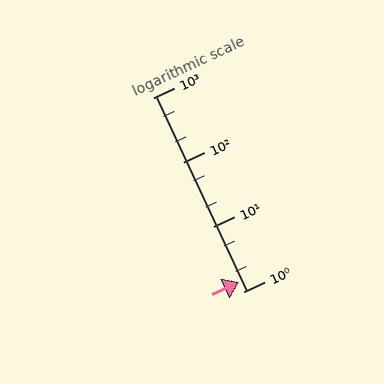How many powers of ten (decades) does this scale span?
The scale spans 3 decades, from 1 to 1000.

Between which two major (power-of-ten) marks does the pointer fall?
The pointer is between 1 and 10.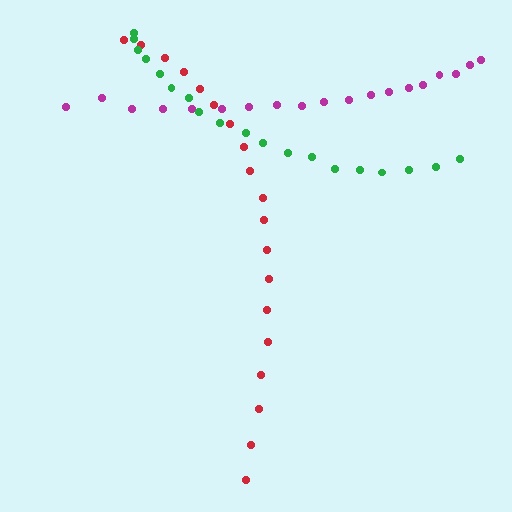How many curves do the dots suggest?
There are 3 distinct paths.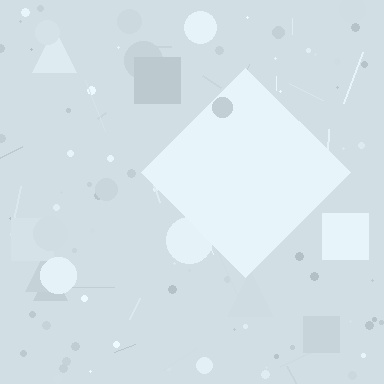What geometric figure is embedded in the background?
A diamond is embedded in the background.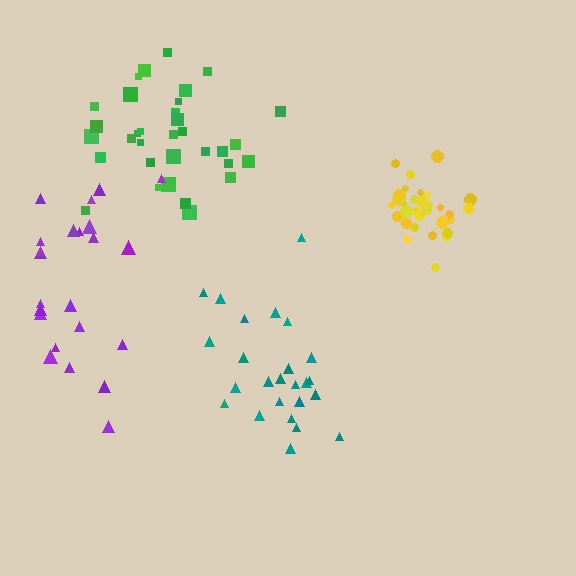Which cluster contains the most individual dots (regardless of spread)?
Green (33).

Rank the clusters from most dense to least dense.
yellow, green, teal, purple.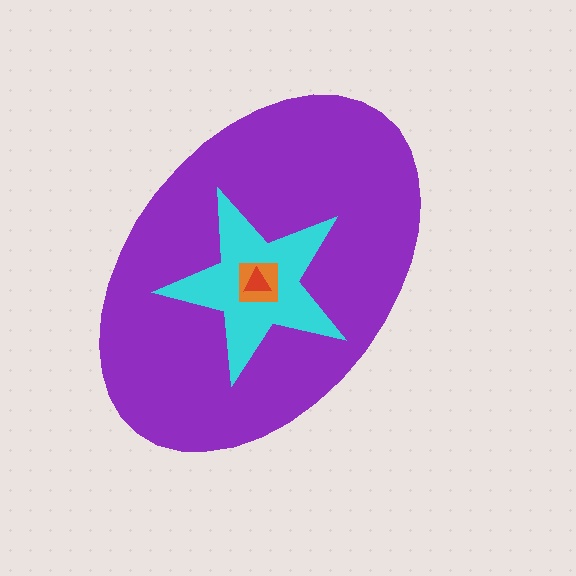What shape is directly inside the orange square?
The red triangle.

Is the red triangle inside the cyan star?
Yes.